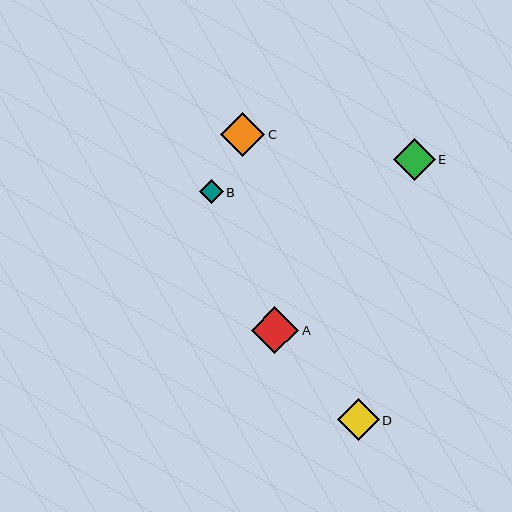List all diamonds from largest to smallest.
From largest to smallest: A, C, E, D, B.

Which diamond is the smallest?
Diamond B is the smallest with a size of approximately 24 pixels.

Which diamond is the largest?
Diamond A is the largest with a size of approximately 47 pixels.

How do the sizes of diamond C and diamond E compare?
Diamond C and diamond E are approximately the same size.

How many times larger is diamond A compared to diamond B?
Diamond A is approximately 2.0 times the size of diamond B.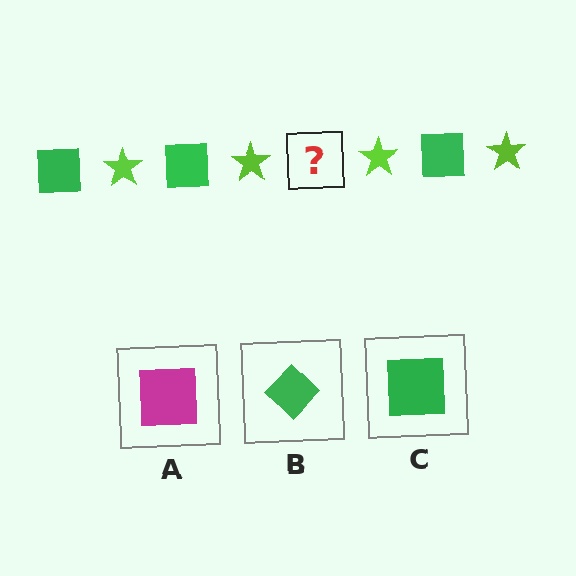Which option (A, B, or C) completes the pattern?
C.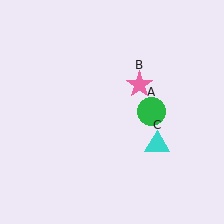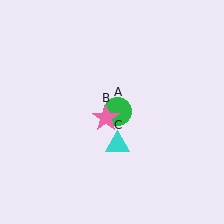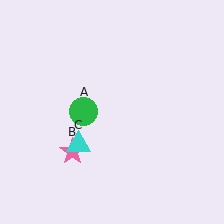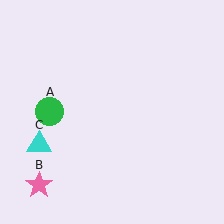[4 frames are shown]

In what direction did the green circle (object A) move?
The green circle (object A) moved left.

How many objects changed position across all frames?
3 objects changed position: green circle (object A), pink star (object B), cyan triangle (object C).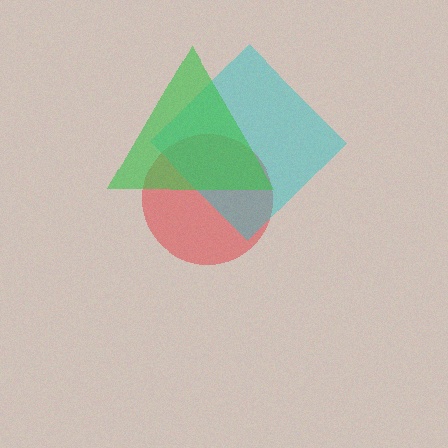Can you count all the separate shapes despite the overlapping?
Yes, there are 3 separate shapes.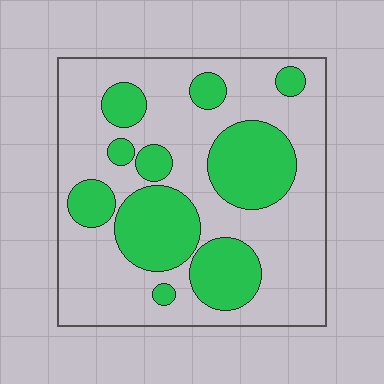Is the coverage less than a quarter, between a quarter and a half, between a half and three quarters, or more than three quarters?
Between a quarter and a half.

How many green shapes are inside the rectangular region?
10.